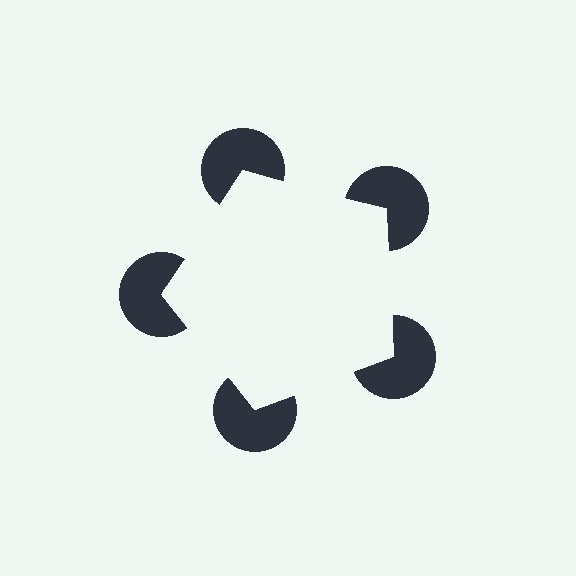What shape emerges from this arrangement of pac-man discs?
An illusory pentagon — its edges are inferred from the aligned wedge cuts in the pac-man discs, not physically drawn.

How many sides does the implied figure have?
5 sides.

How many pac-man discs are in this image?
There are 5 — one at each vertex of the illusory pentagon.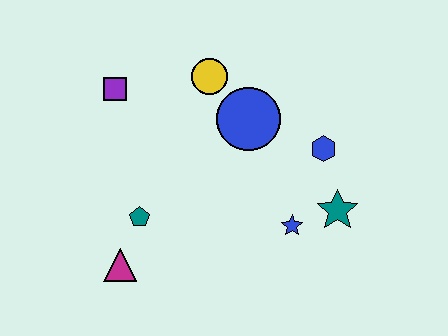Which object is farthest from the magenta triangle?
The blue hexagon is farthest from the magenta triangle.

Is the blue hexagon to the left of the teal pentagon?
No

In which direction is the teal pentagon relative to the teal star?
The teal pentagon is to the left of the teal star.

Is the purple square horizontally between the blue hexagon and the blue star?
No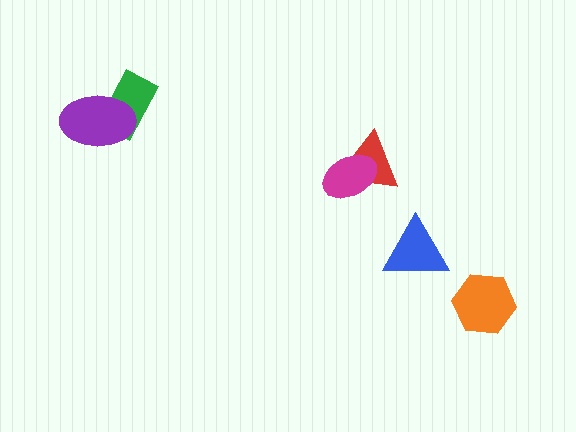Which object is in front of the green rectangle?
The purple ellipse is in front of the green rectangle.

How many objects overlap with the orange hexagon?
0 objects overlap with the orange hexagon.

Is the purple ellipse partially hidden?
No, no other shape covers it.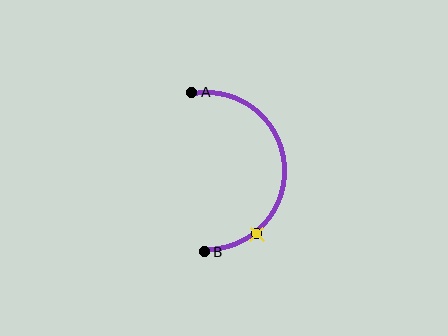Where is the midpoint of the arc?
The arc midpoint is the point on the curve farthest from the straight line joining A and B. It sits to the right of that line.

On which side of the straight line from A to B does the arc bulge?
The arc bulges to the right of the straight line connecting A and B.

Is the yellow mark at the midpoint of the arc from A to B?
No. The yellow mark lies on the arc but is closer to endpoint B. The arc midpoint would be at the point on the curve equidistant along the arc from both A and B.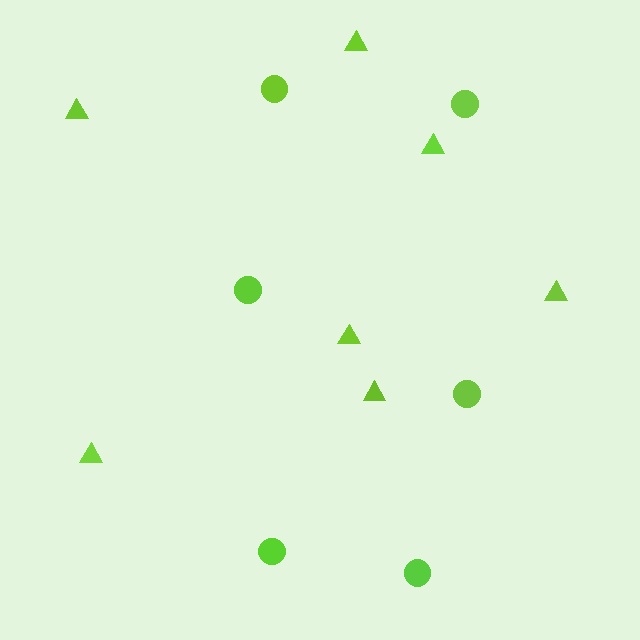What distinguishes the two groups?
There are 2 groups: one group of triangles (7) and one group of circles (6).